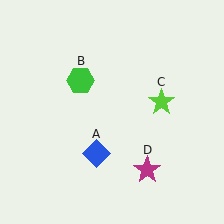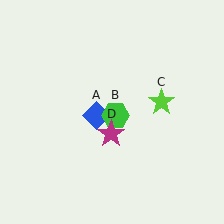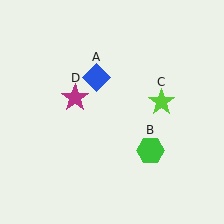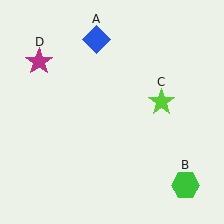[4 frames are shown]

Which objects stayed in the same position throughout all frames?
Lime star (object C) remained stationary.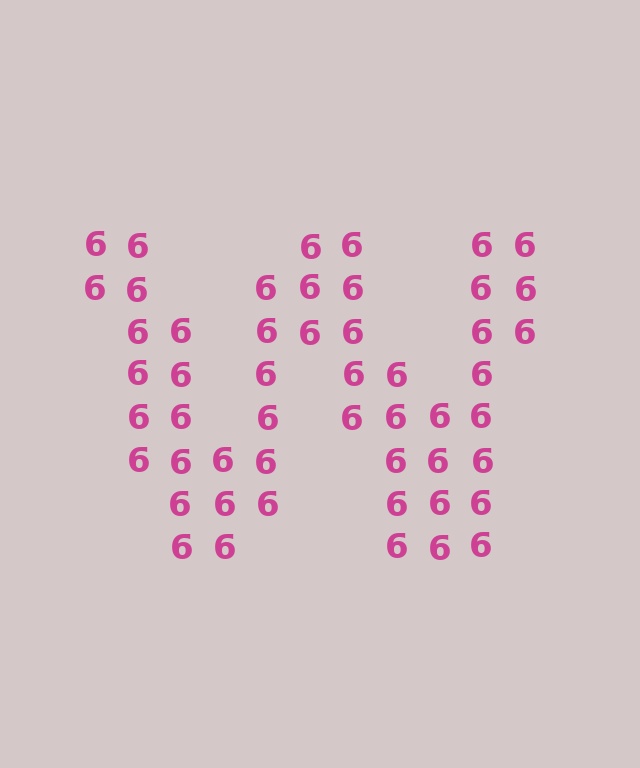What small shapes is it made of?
It is made of small digit 6's.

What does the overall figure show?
The overall figure shows the letter W.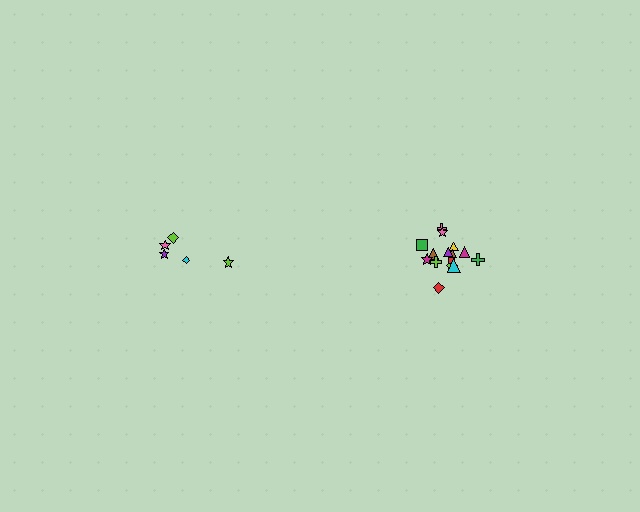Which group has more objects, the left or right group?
The right group.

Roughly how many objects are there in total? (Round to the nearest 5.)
Roughly 20 objects in total.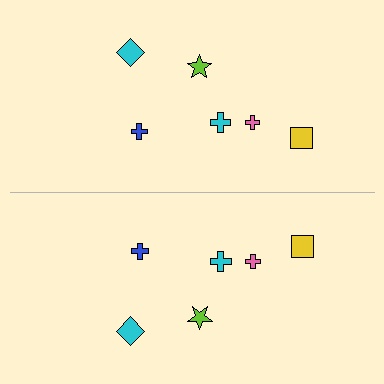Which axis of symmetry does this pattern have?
The pattern has a horizontal axis of symmetry running through the center of the image.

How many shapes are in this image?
There are 12 shapes in this image.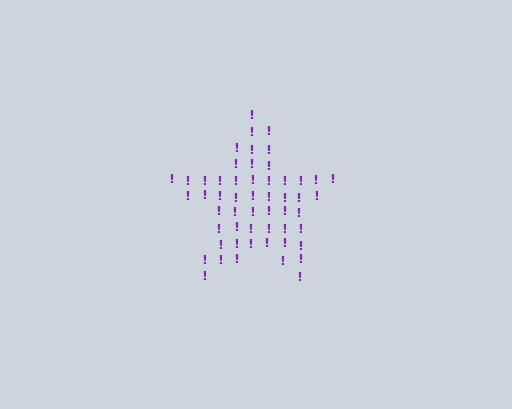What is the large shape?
The large shape is a star.